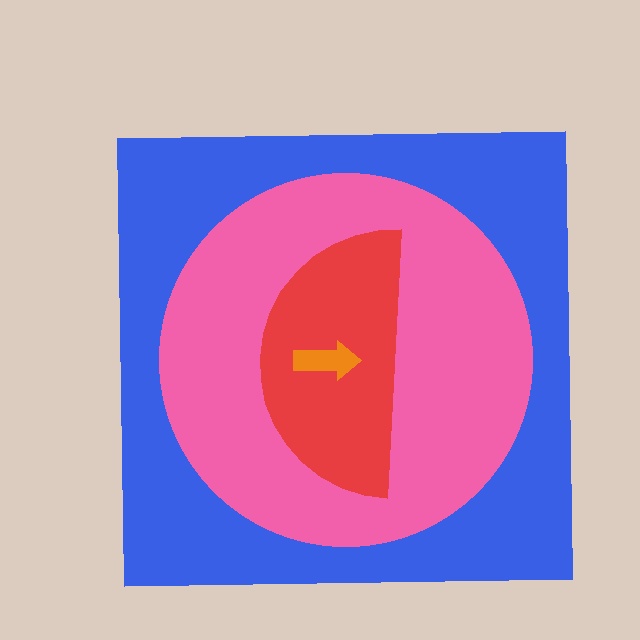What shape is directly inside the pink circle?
The red semicircle.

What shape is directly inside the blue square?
The pink circle.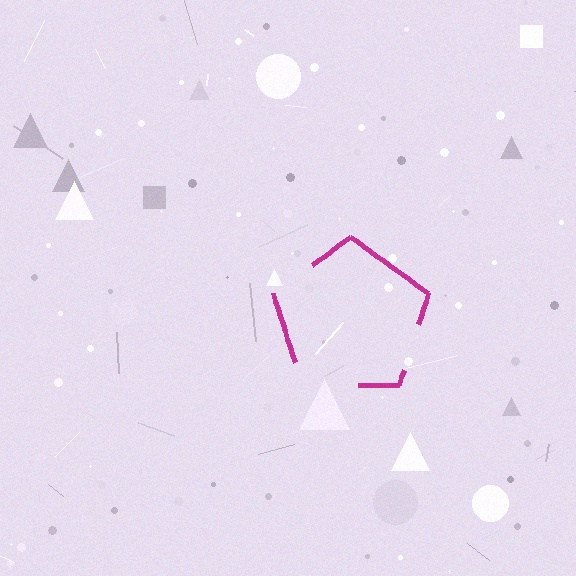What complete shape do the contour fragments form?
The contour fragments form a pentagon.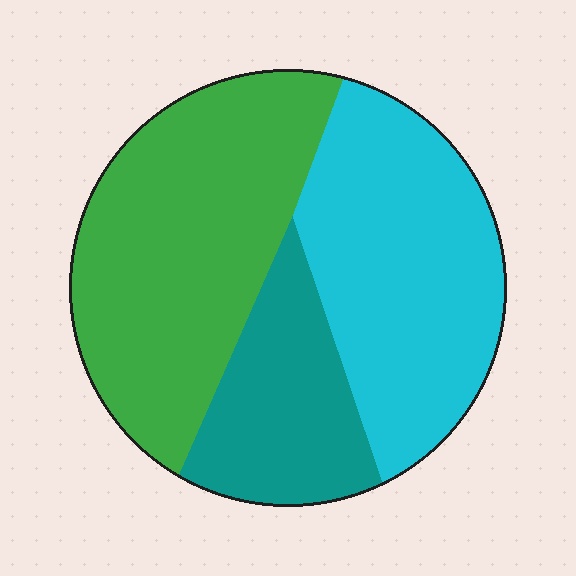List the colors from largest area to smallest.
From largest to smallest: green, cyan, teal.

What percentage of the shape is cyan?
Cyan takes up about three eighths (3/8) of the shape.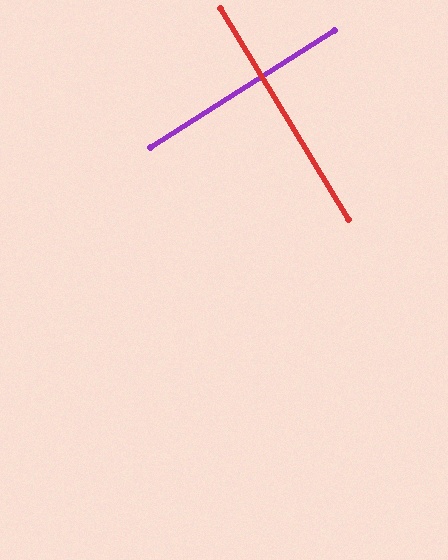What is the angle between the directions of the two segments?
Approximately 89 degrees.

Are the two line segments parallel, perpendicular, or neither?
Perpendicular — they meet at approximately 89°.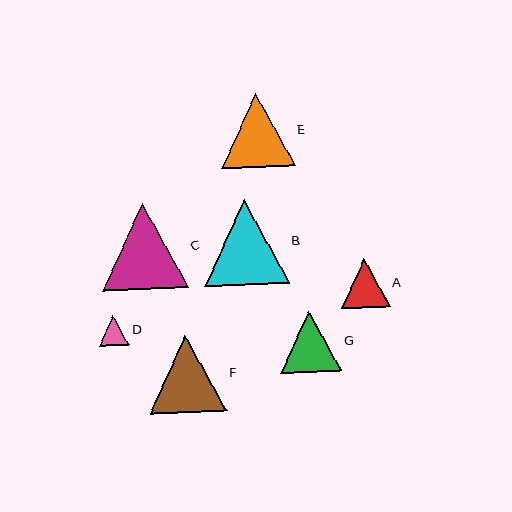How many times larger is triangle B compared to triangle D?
Triangle B is approximately 2.8 times the size of triangle D.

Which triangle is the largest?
Triangle C is the largest with a size of approximately 86 pixels.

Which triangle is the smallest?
Triangle D is the smallest with a size of approximately 30 pixels.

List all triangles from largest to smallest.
From largest to smallest: C, B, F, E, G, A, D.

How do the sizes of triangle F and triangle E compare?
Triangle F and triangle E are approximately the same size.